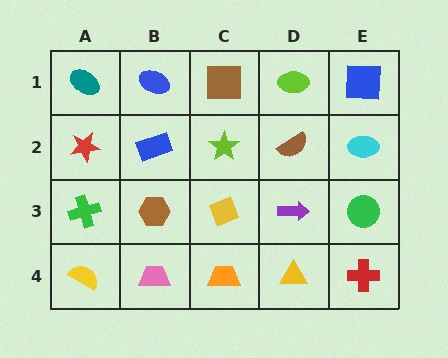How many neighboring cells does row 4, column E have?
2.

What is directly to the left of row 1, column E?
A lime ellipse.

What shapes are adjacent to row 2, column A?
A teal ellipse (row 1, column A), a green cross (row 3, column A), a blue rectangle (row 2, column B).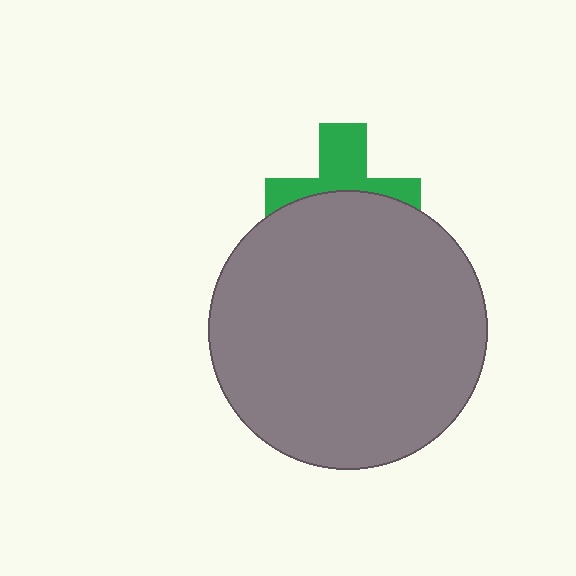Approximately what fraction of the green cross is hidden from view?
Roughly 55% of the green cross is hidden behind the gray circle.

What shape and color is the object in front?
The object in front is a gray circle.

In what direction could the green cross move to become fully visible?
The green cross could move up. That would shift it out from behind the gray circle entirely.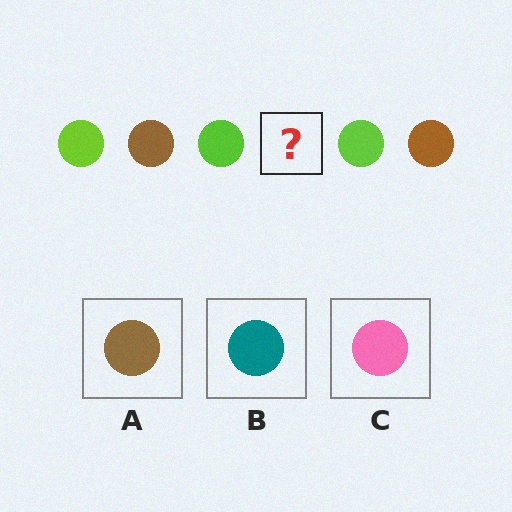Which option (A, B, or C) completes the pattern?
A.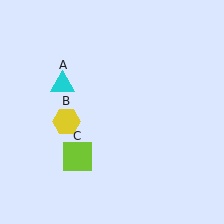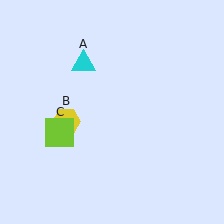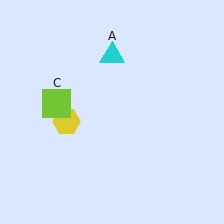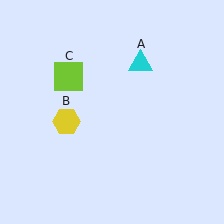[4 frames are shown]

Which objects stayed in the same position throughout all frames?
Yellow hexagon (object B) remained stationary.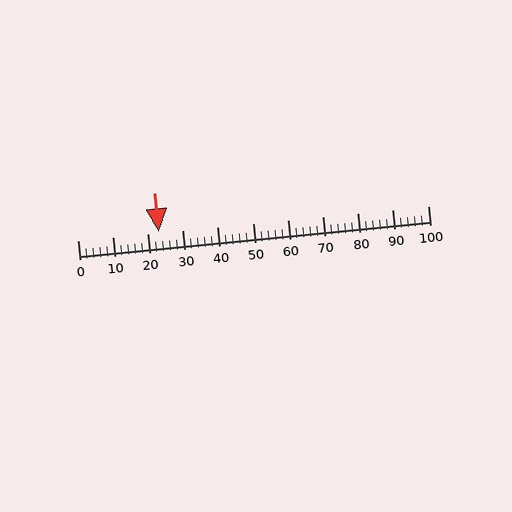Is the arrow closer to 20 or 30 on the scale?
The arrow is closer to 20.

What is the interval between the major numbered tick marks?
The major tick marks are spaced 10 units apart.